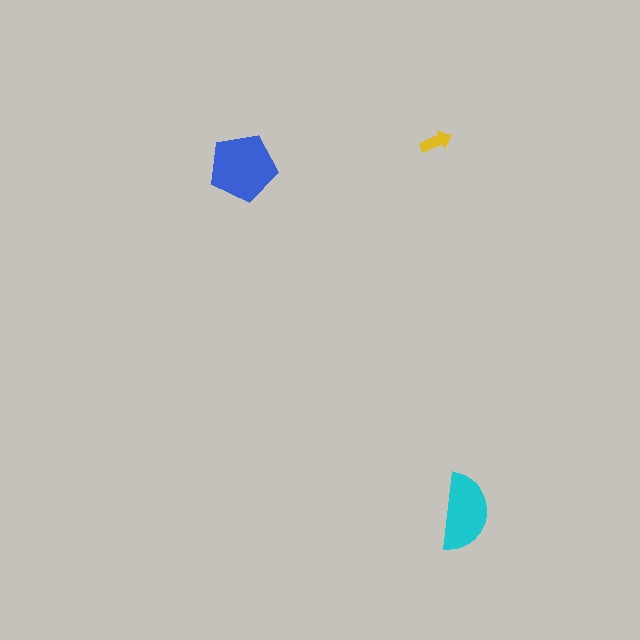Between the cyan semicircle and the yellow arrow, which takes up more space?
The cyan semicircle.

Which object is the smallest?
The yellow arrow.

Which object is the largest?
The blue pentagon.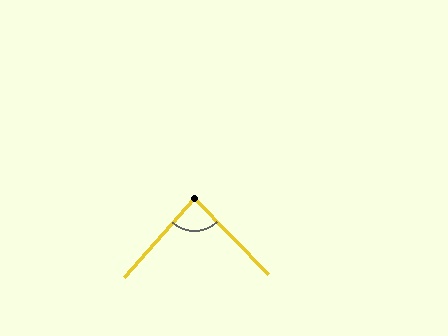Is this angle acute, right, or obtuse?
It is approximately a right angle.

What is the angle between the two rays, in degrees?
Approximately 86 degrees.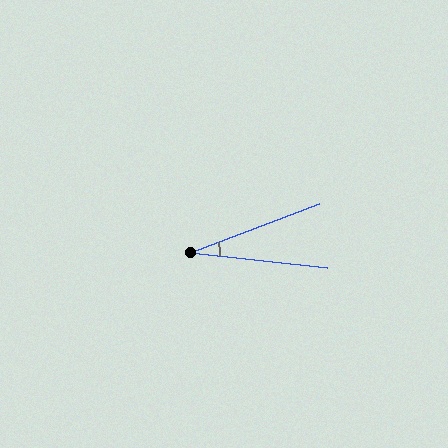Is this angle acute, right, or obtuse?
It is acute.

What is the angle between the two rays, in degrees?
Approximately 28 degrees.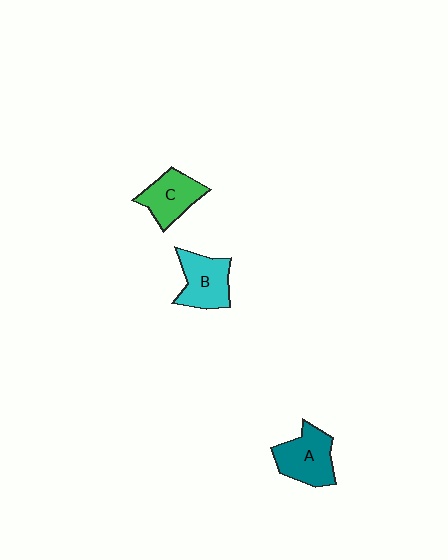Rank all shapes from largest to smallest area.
From largest to smallest: A (teal), B (cyan), C (green).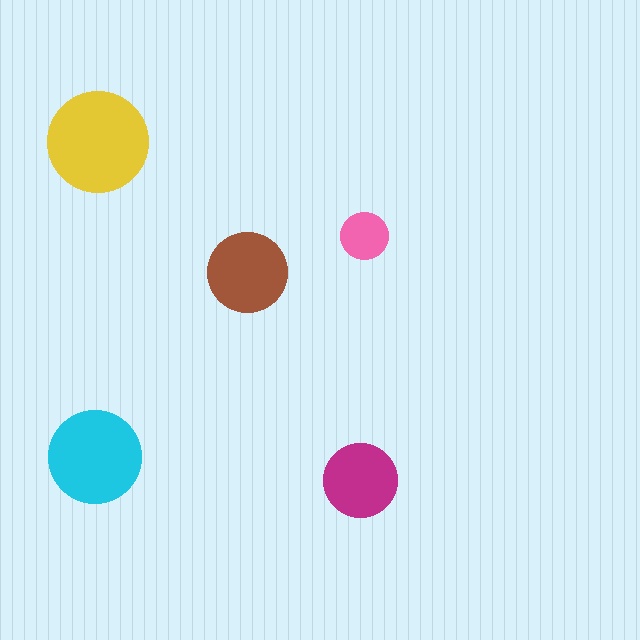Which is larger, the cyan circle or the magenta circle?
The cyan one.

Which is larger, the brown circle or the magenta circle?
The brown one.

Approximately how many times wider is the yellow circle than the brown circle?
About 1.5 times wider.